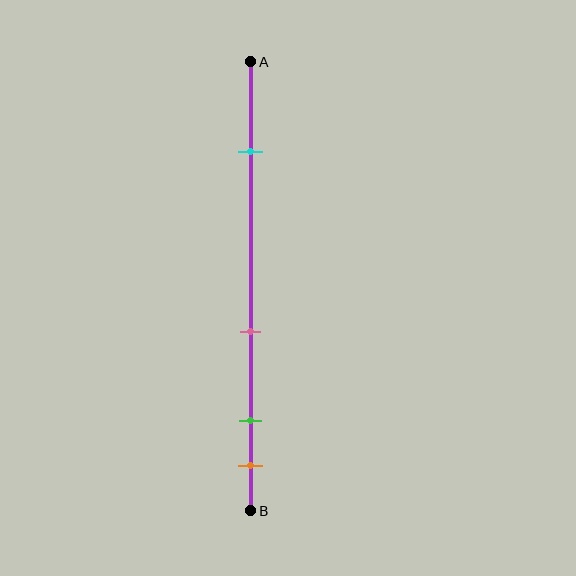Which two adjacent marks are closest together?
The green and orange marks are the closest adjacent pair.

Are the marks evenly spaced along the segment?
No, the marks are not evenly spaced.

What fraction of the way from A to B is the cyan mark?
The cyan mark is approximately 20% (0.2) of the way from A to B.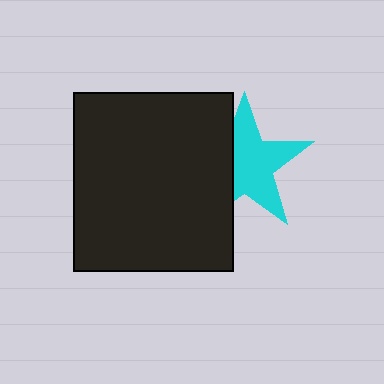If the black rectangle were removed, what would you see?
You would see the complete cyan star.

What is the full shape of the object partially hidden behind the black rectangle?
The partially hidden object is a cyan star.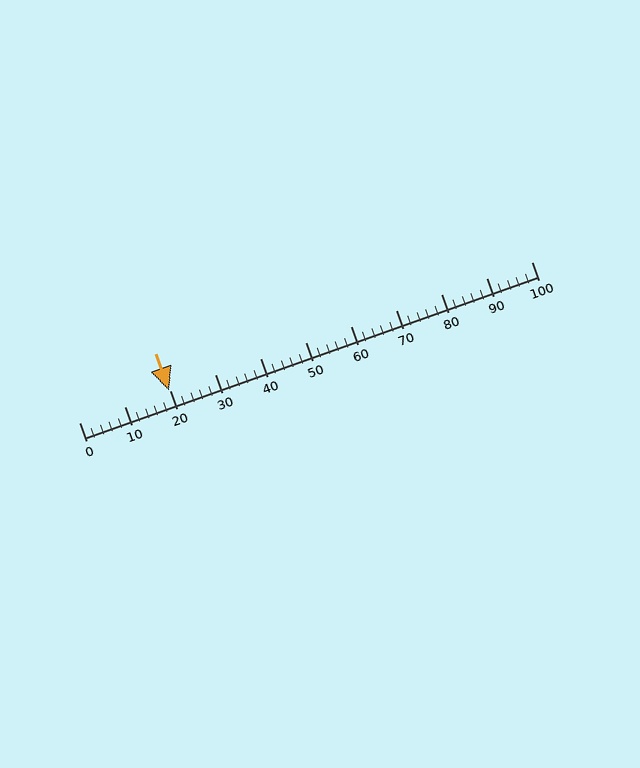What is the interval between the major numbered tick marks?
The major tick marks are spaced 10 units apart.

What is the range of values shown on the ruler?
The ruler shows values from 0 to 100.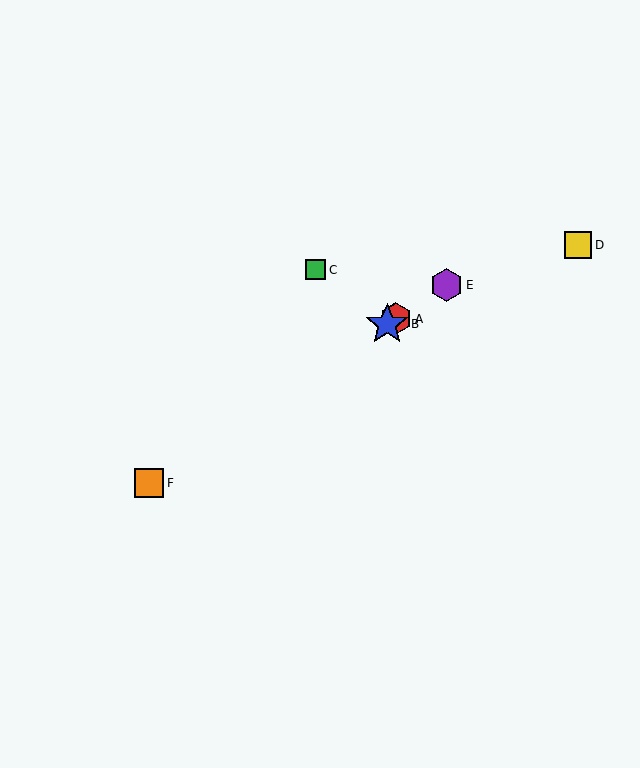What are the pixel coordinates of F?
Object F is at (149, 483).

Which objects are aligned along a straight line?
Objects A, B, E, F are aligned along a straight line.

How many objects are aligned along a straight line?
4 objects (A, B, E, F) are aligned along a straight line.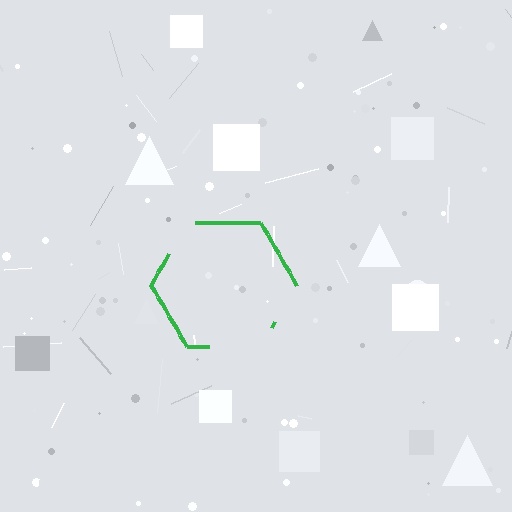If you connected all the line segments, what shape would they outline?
They would outline a hexagon.